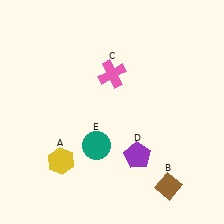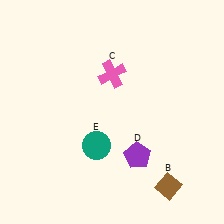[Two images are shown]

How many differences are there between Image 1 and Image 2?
There is 1 difference between the two images.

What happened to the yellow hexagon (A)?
The yellow hexagon (A) was removed in Image 2. It was in the bottom-left area of Image 1.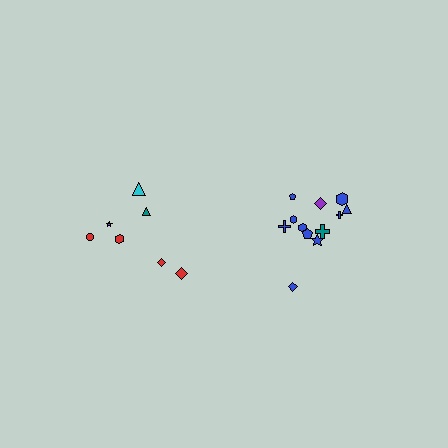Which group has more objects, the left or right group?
The right group.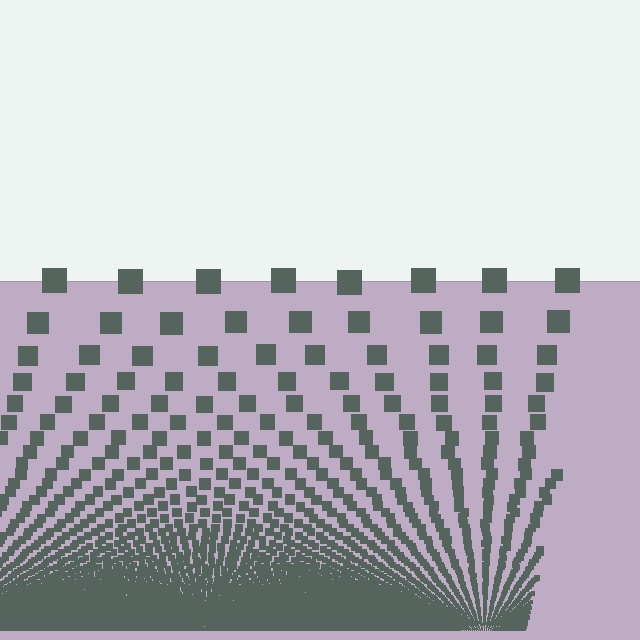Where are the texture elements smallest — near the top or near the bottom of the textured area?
Near the bottom.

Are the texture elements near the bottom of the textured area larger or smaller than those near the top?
Smaller. The gradient is inverted — elements near the bottom are smaller and denser.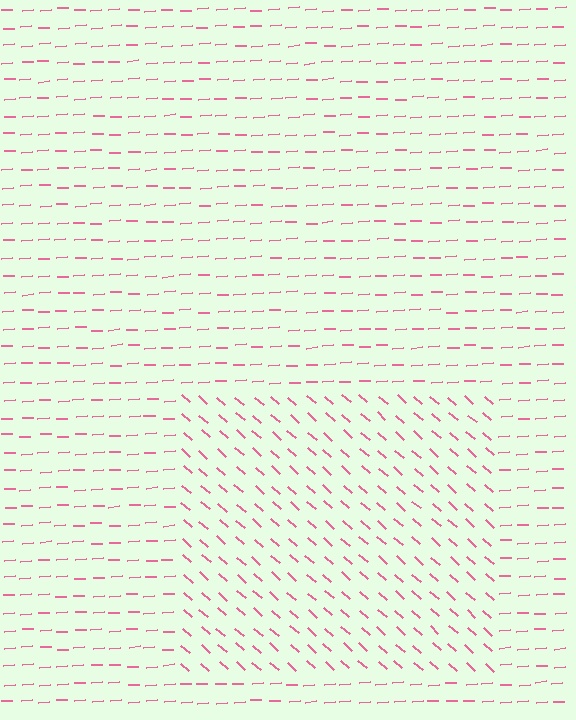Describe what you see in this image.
The image is filled with small pink line segments. A rectangle region in the image has lines oriented differently from the surrounding lines, creating a visible texture boundary.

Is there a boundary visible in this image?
Yes, there is a texture boundary formed by a change in line orientation.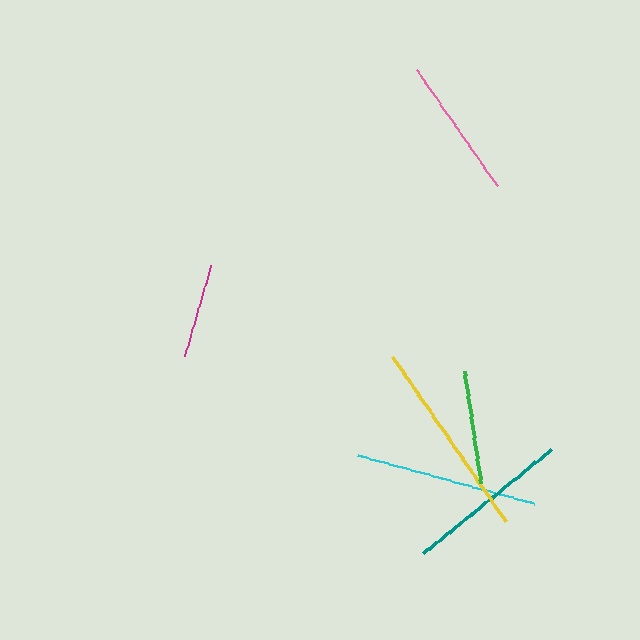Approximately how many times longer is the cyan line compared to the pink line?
The cyan line is approximately 1.3 times the length of the pink line.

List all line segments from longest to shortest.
From longest to shortest: yellow, cyan, teal, pink, green, magenta.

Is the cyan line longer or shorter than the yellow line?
The yellow line is longer than the cyan line.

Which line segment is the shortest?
The magenta line is the shortest at approximately 94 pixels.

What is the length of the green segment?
The green segment is approximately 113 pixels long.